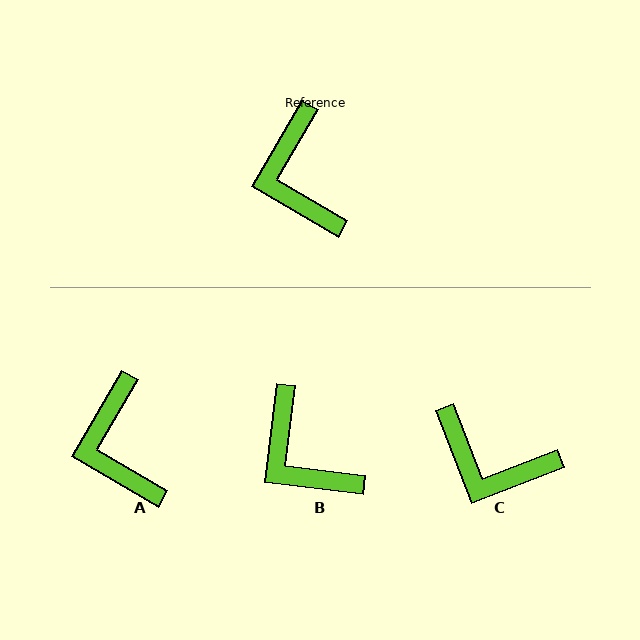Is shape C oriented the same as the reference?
No, it is off by about 51 degrees.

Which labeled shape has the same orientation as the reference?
A.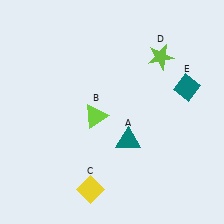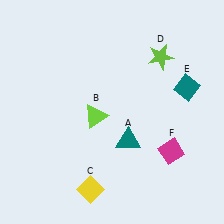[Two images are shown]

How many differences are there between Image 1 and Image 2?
There is 1 difference between the two images.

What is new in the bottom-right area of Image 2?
A magenta diamond (F) was added in the bottom-right area of Image 2.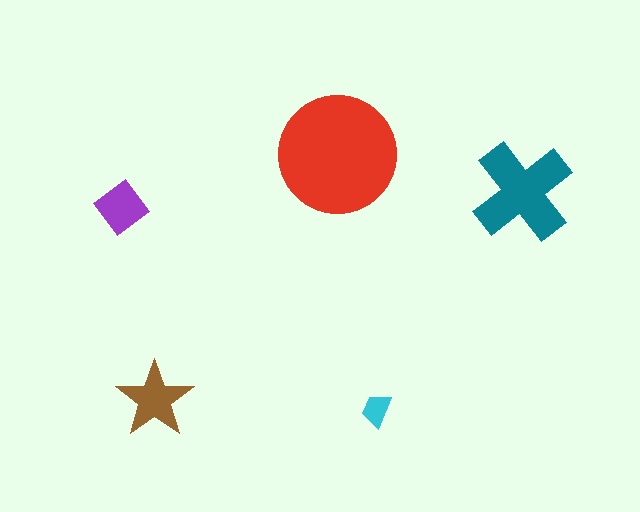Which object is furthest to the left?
The purple diamond is leftmost.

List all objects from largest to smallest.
The red circle, the teal cross, the brown star, the purple diamond, the cyan trapezoid.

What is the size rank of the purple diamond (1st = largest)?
4th.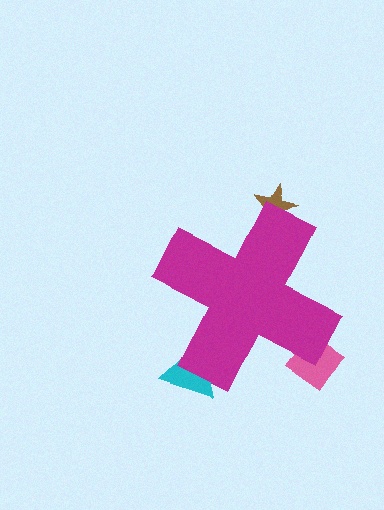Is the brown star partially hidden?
Yes, the brown star is partially hidden behind the magenta cross.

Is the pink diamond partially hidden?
Yes, the pink diamond is partially hidden behind the magenta cross.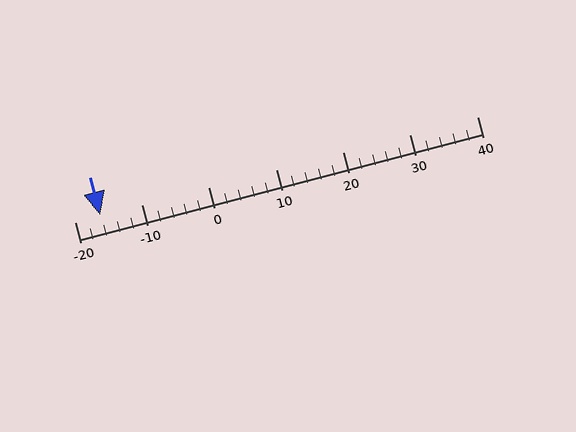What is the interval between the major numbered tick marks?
The major tick marks are spaced 10 units apart.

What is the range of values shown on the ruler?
The ruler shows values from -20 to 40.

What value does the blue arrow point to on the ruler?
The blue arrow points to approximately -16.